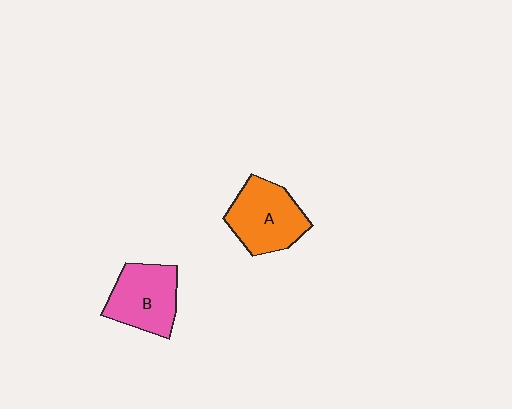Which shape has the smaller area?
Shape B (pink).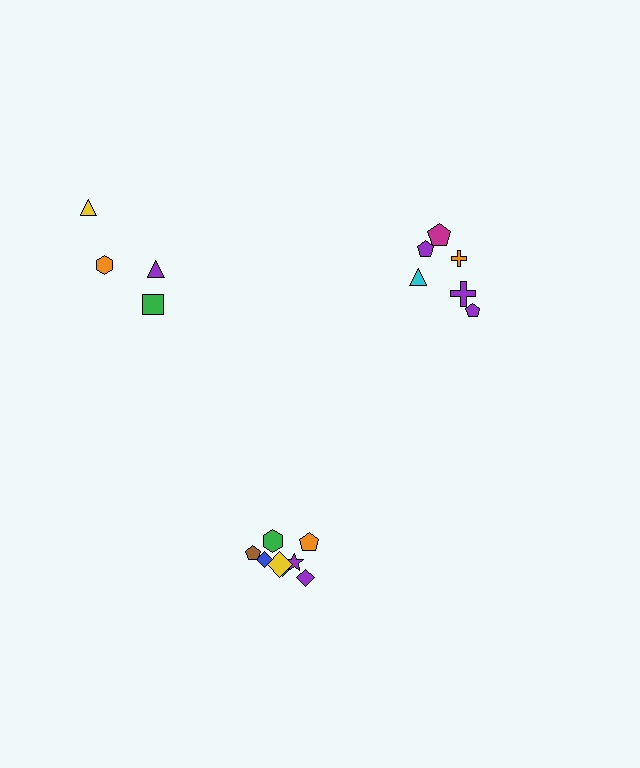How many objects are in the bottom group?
There are 8 objects.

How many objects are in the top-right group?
There are 6 objects.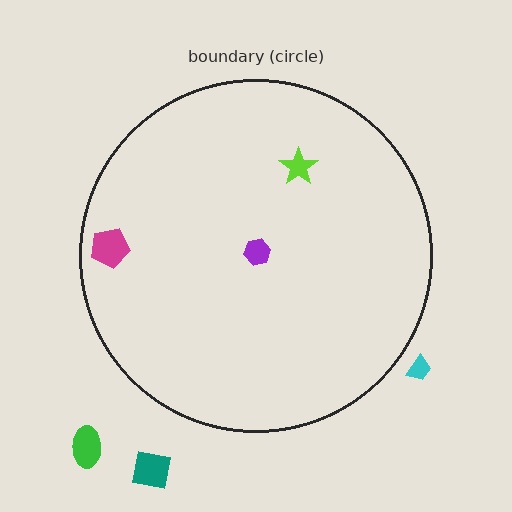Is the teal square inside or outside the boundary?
Outside.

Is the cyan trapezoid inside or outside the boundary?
Outside.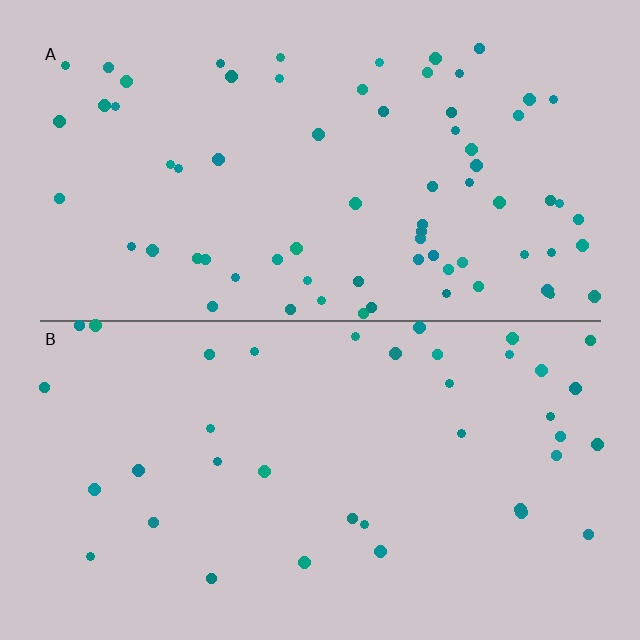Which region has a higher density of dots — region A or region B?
A (the top).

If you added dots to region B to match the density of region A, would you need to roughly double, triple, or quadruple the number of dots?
Approximately double.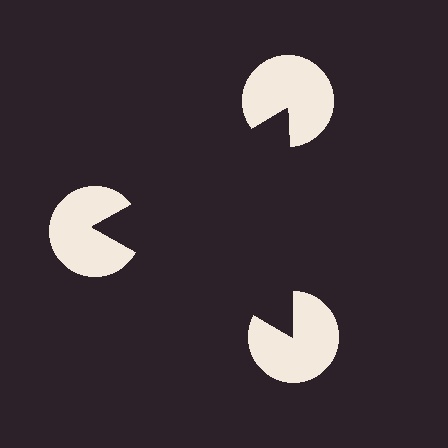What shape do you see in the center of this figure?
An illusory triangle — its edges are inferred from the aligned wedge cuts in the pac-man discs, not physically drawn.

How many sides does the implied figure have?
3 sides.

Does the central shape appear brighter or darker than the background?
It typically appears slightly darker than the background, even though no actual brightness change is drawn.